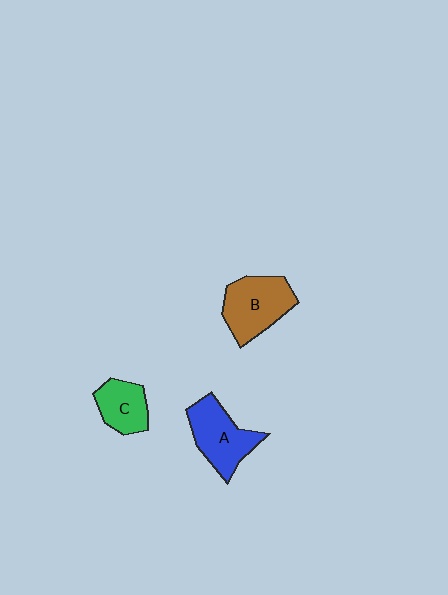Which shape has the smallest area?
Shape C (green).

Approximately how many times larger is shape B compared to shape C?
Approximately 1.5 times.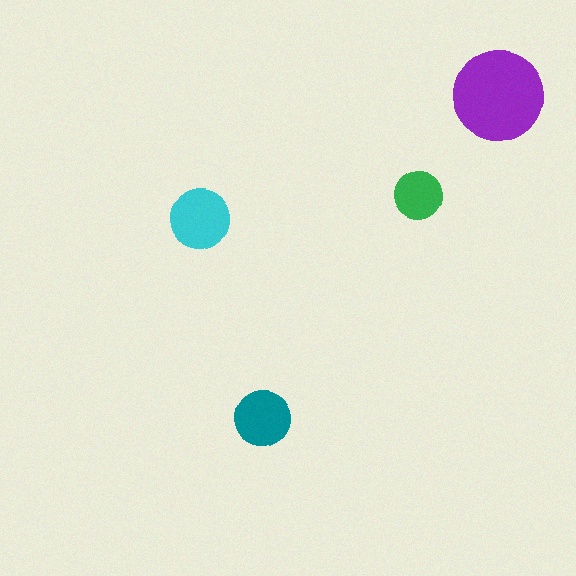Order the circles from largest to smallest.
the purple one, the cyan one, the teal one, the green one.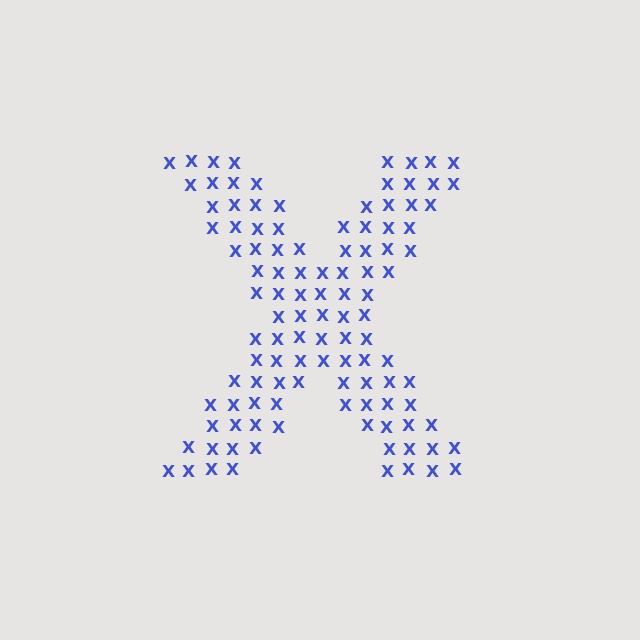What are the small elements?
The small elements are letter X's.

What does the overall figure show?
The overall figure shows the letter X.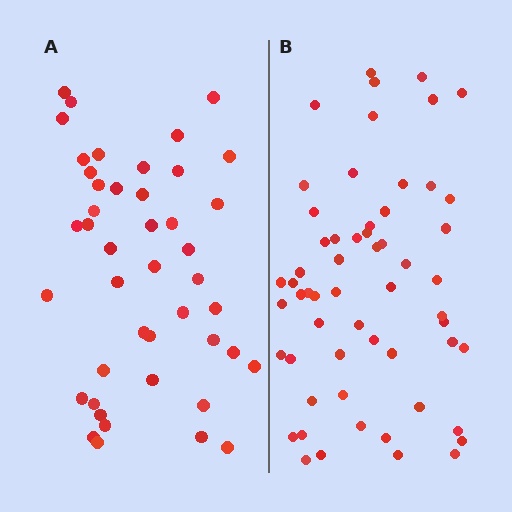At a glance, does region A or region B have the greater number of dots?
Region B (the right region) has more dots.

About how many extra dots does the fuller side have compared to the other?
Region B has approximately 15 more dots than region A.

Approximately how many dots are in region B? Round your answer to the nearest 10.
About 60 dots. (The exact count is 58, which rounds to 60.)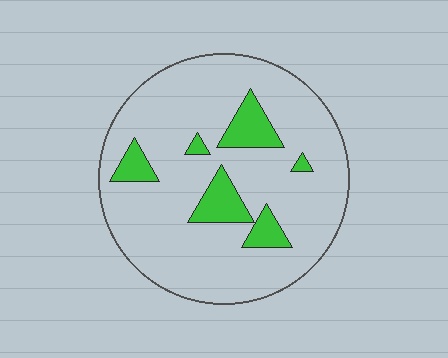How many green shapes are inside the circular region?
6.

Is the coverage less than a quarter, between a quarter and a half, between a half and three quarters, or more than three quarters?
Less than a quarter.